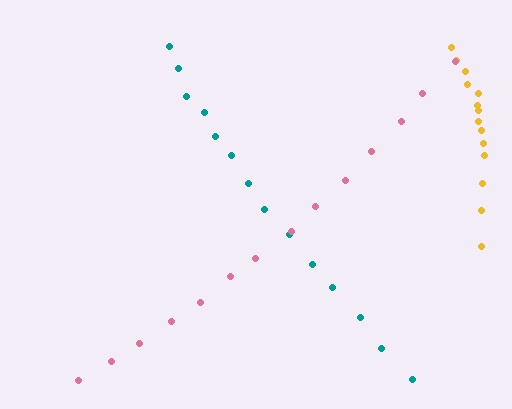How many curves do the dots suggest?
There are 3 distinct paths.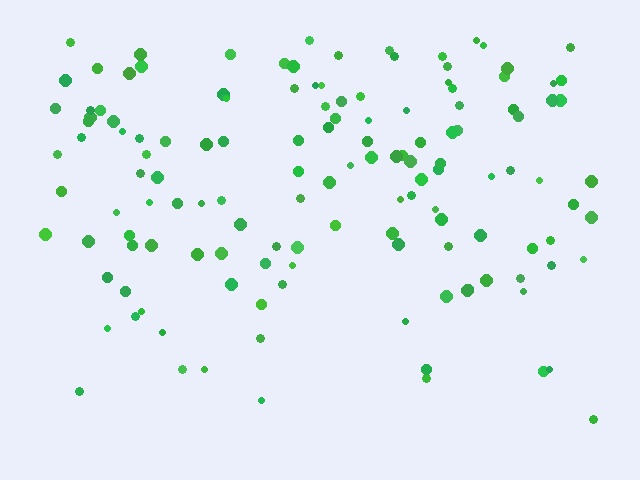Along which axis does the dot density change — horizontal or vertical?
Vertical.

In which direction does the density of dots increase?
From bottom to top, with the top side densest.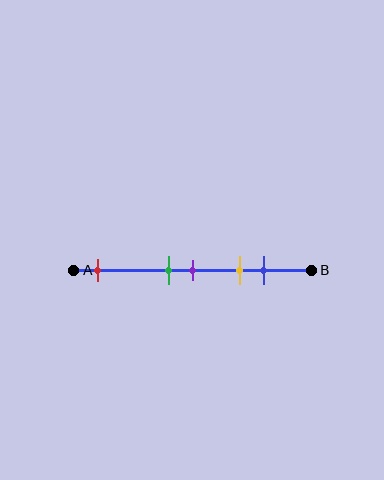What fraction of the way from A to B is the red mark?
The red mark is approximately 10% (0.1) of the way from A to B.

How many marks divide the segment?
There are 5 marks dividing the segment.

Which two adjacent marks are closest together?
The green and purple marks are the closest adjacent pair.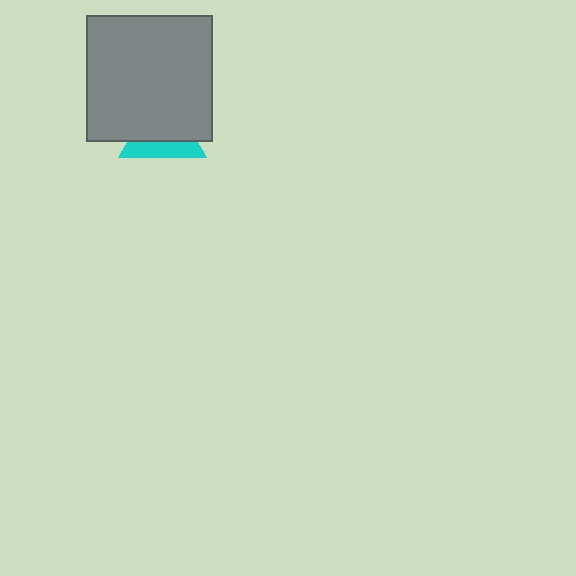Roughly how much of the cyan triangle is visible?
A small part of it is visible (roughly 37%).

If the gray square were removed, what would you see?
You would see the complete cyan triangle.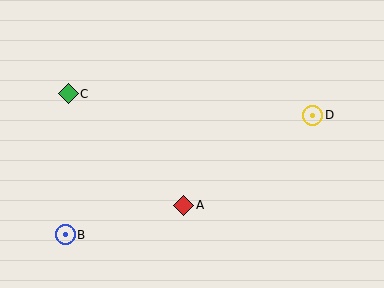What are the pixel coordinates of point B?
Point B is at (65, 235).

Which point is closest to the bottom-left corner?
Point B is closest to the bottom-left corner.